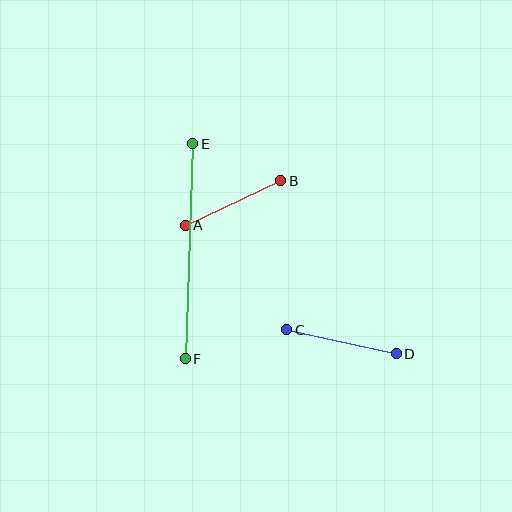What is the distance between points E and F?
The distance is approximately 215 pixels.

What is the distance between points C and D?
The distance is approximately 112 pixels.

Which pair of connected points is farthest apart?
Points E and F are farthest apart.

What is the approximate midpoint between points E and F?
The midpoint is at approximately (189, 251) pixels.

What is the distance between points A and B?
The distance is approximately 105 pixels.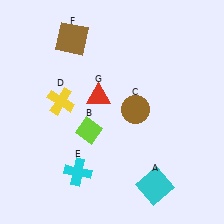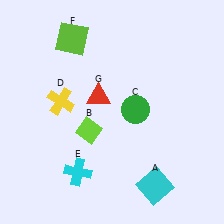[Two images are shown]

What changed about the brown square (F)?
In Image 1, F is brown. In Image 2, it changed to lime.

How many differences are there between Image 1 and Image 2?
There are 2 differences between the two images.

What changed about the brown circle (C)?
In Image 1, C is brown. In Image 2, it changed to green.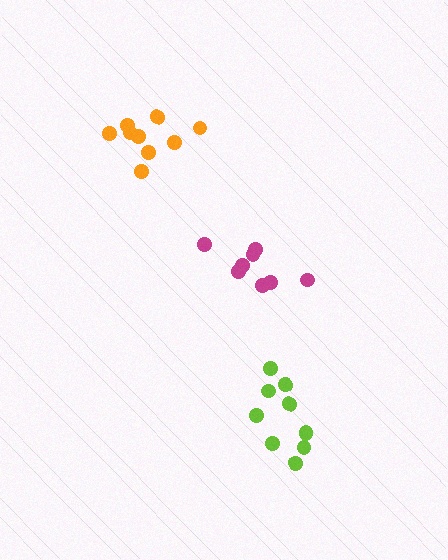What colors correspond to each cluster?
The clusters are colored: orange, magenta, lime.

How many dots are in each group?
Group 1: 9 dots, Group 2: 8 dots, Group 3: 10 dots (27 total).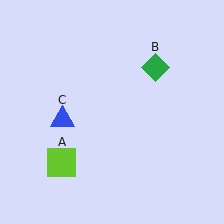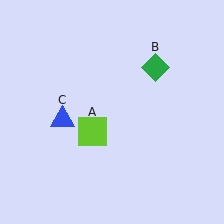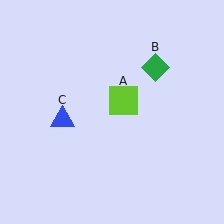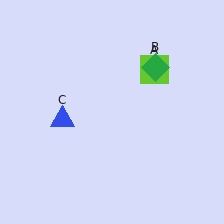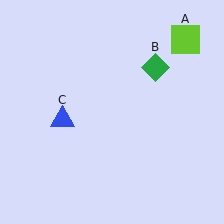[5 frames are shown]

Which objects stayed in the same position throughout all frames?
Green diamond (object B) and blue triangle (object C) remained stationary.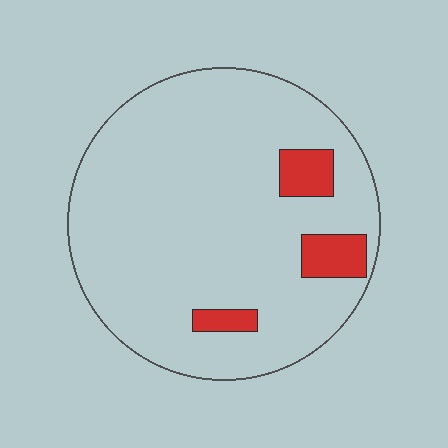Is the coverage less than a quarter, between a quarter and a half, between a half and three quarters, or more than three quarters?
Less than a quarter.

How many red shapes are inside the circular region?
3.